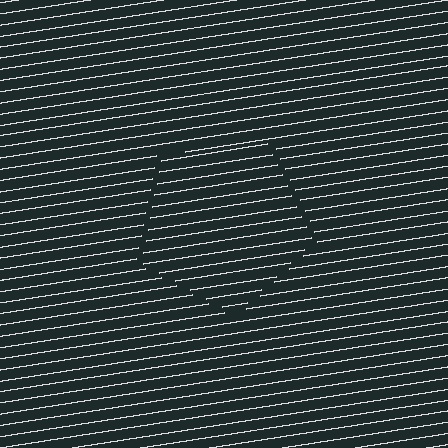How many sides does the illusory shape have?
5 sides — the line-ends trace a pentagon.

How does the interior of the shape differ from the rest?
The interior of the shape contains the same grating, shifted by half a period — the contour is defined by the phase discontinuity where line-ends from the inner and outer gratings abut.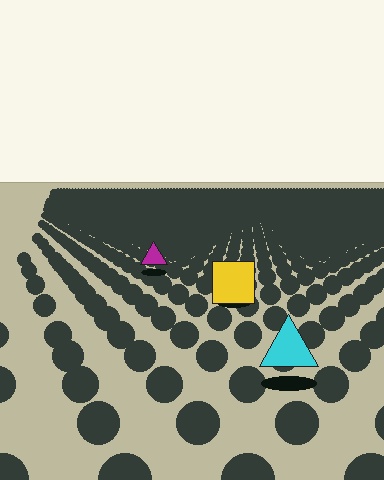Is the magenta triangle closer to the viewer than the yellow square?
No. The yellow square is closer — you can tell from the texture gradient: the ground texture is coarser near it.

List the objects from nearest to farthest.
From nearest to farthest: the cyan triangle, the yellow square, the magenta triangle.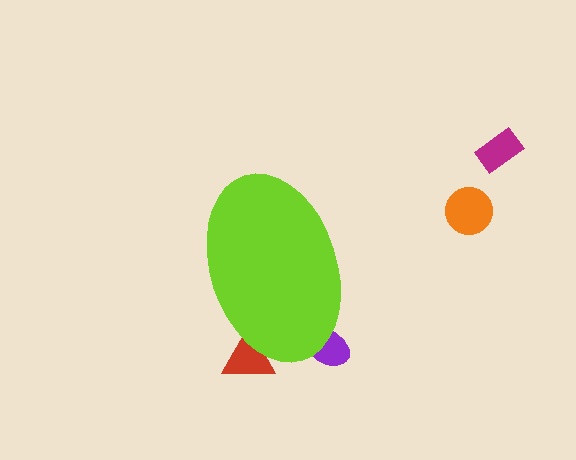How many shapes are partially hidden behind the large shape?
2 shapes are partially hidden.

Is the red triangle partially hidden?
Yes, the red triangle is partially hidden behind the lime ellipse.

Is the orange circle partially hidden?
No, the orange circle is fully visible.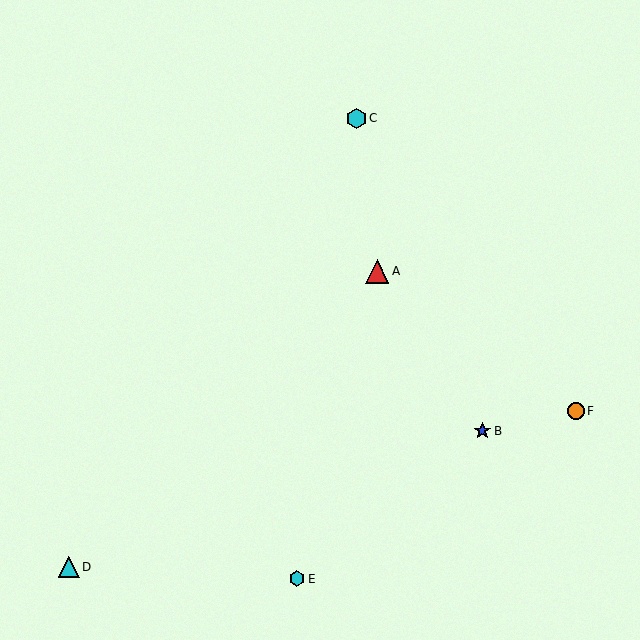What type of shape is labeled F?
Shape F is an orange circle.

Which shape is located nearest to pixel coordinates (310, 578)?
The cyan hexagon (labeled E) at (297, 579) is nearest to that location.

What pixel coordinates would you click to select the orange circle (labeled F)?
Click at (576, 411) to select the orange circle F.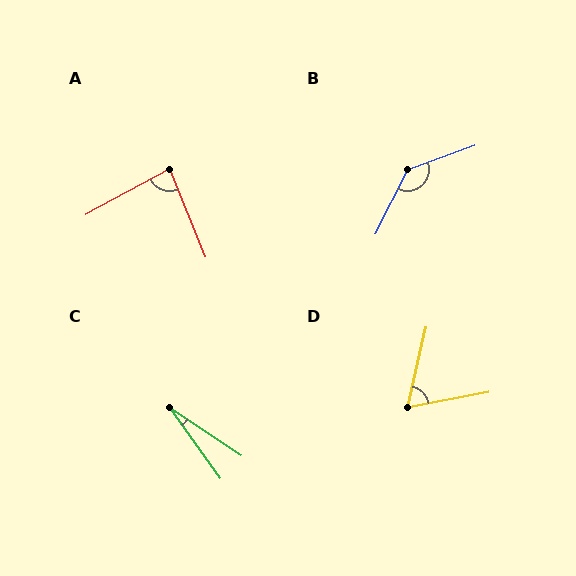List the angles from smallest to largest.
C (21°), D (66°), A (84°), B (137°).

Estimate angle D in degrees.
Approximately 66 degrees.